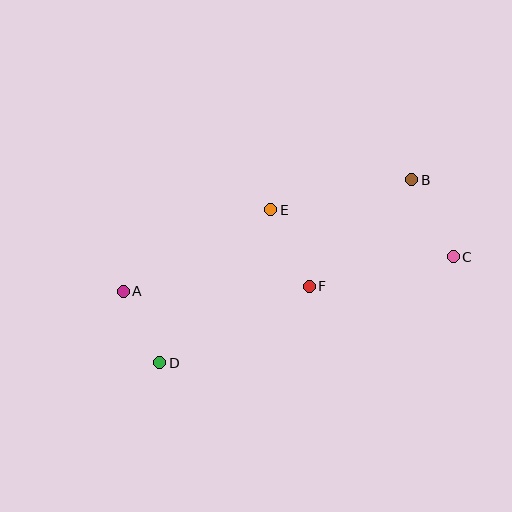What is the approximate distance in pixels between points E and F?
The distance between E and F is approximately 85 pixels.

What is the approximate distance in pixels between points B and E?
The distance between B and E is approximately 144 pixels.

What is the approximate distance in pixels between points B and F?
The distance between B and F is approximately 148 pixels.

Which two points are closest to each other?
Points A and D are closest to each other.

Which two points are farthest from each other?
Points A and C are farthest from each other.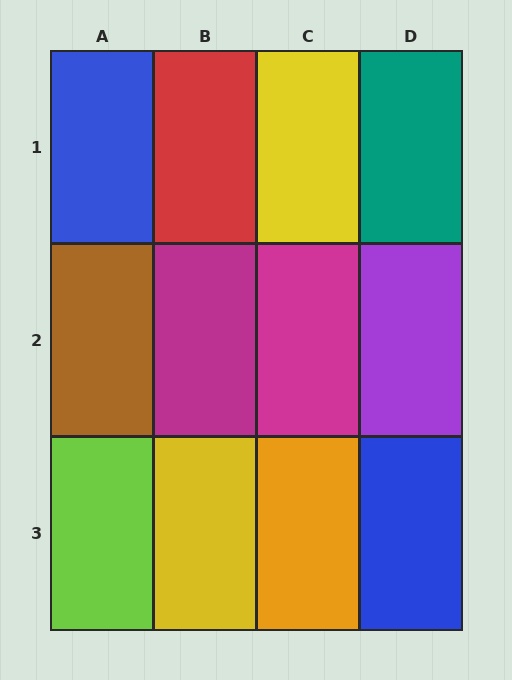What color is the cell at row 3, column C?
Orange.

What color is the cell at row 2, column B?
Magenta.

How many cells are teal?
1 cell is teal.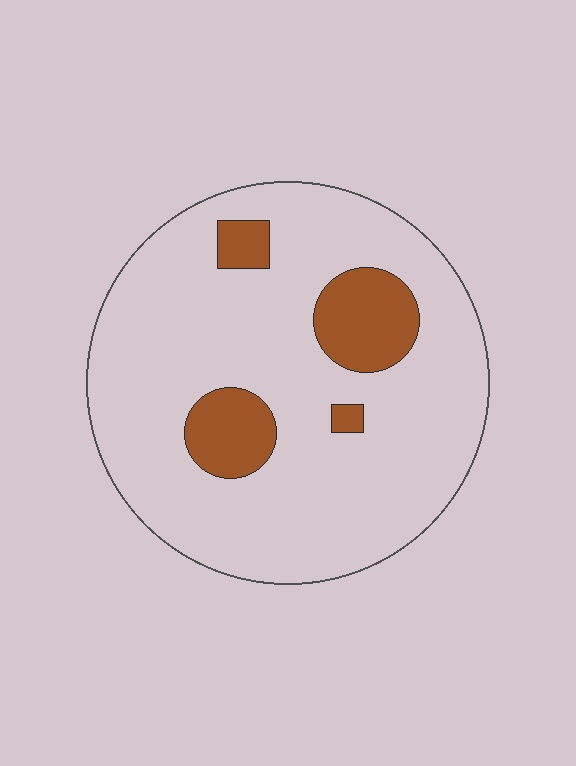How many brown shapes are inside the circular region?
4.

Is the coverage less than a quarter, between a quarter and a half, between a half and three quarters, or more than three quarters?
Less than a quarter.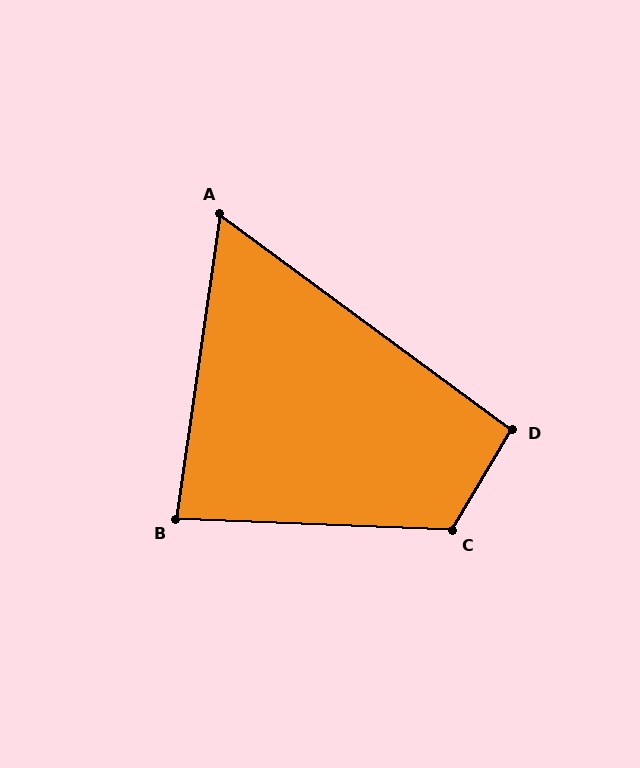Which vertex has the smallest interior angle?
A, at approximately 62 degrees.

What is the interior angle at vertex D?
Approximately 96 degrees (obtuse).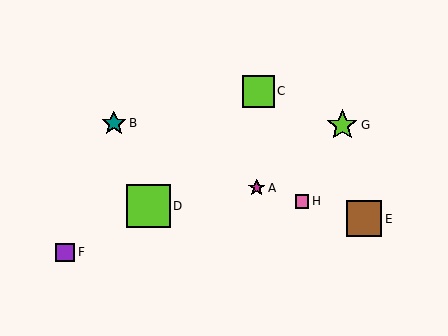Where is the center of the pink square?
The center of the pink square is at (302, 201).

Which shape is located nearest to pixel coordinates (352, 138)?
The lime star (labeled G) at (342, 125) is nearest to that location.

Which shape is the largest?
The lime square (labeled D) is the largest.